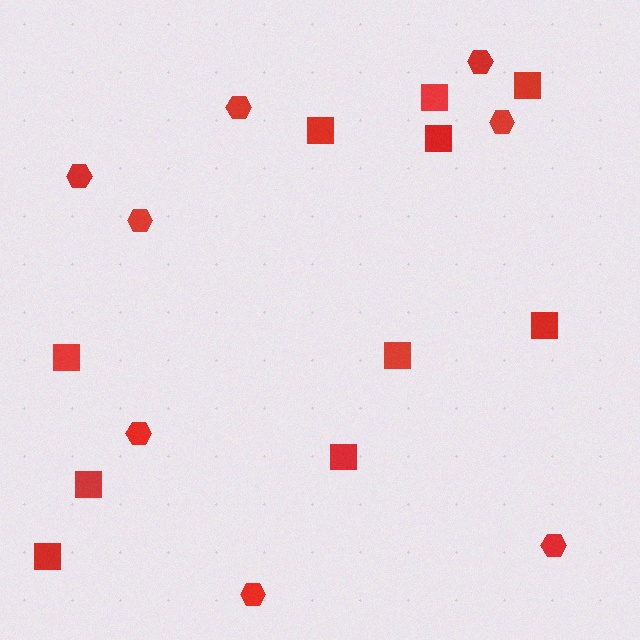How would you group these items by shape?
There are 2 groups: one group of squares (10) and one group of hexagons (8).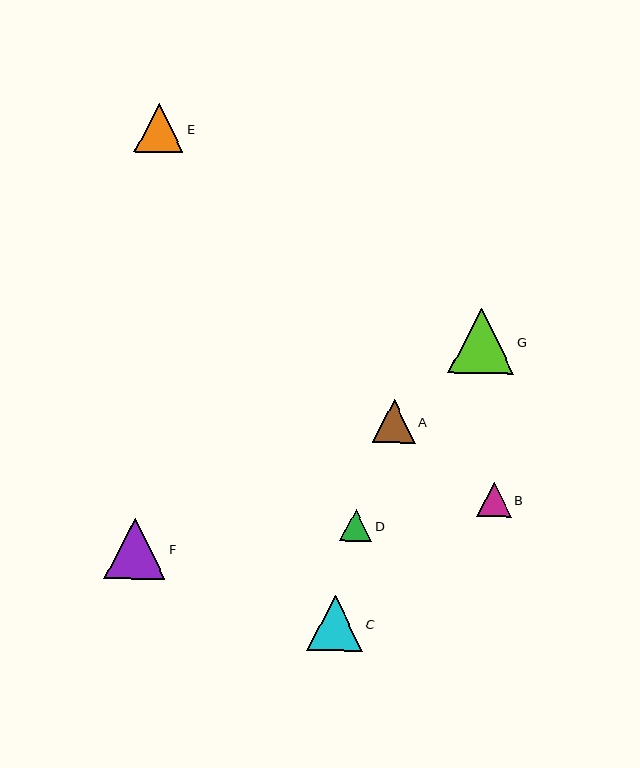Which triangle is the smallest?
Triangle D is the smallest with a size of approximately 32 pixels.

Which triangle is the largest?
Triangle G is the largest with a size of approximately 65 pixels.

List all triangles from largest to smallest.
From largest to smallest: G, F, C, E, A, B, D.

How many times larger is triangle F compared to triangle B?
Triangle F is approximately 1.8 times the size of triangle B.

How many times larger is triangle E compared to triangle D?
Triangle E is approximately 1.5 times the size of triangle D.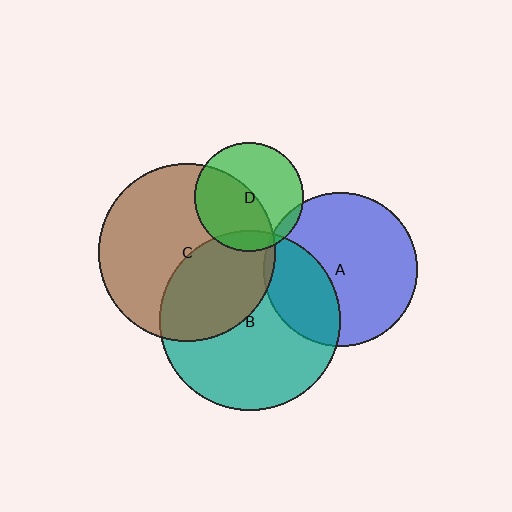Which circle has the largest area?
Circle B (teal).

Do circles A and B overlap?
Yes.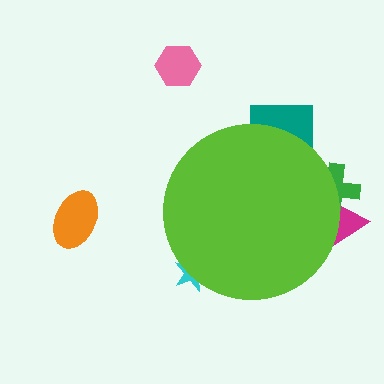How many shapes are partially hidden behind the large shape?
4 shapes are partially hidden.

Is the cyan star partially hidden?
Yes, the cyan star is partially hidden behind the lime circle.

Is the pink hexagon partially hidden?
No, the pink hexagon is fully visible.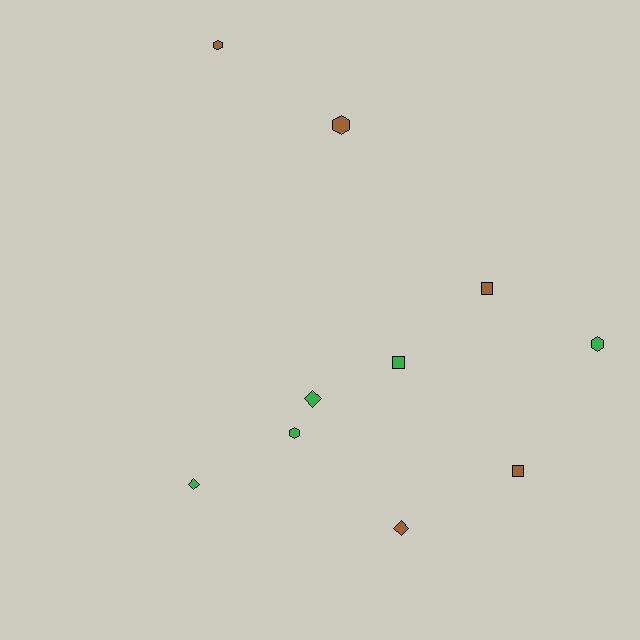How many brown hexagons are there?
There are 2 brown hexagons.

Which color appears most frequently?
Brown, with 5 objects.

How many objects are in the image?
There are 10 objects.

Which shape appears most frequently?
Hexagon, with 4 objects.